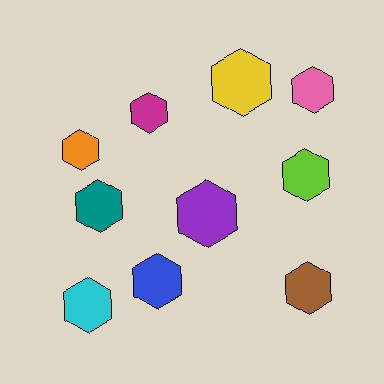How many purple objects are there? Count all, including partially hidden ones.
There is 1 purple object.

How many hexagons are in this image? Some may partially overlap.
There are 10 hexagons.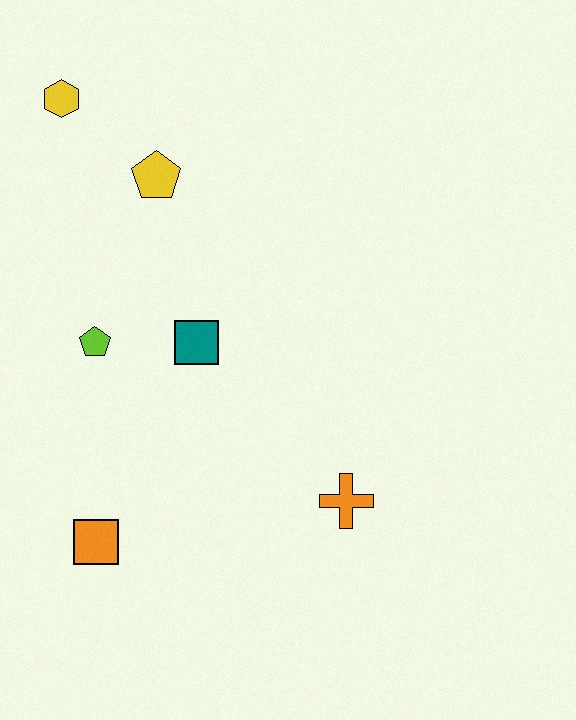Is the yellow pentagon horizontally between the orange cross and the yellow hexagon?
Yes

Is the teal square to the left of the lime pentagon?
No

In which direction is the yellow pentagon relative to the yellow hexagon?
The yellow pentagon is to the right of the yellow hexagon.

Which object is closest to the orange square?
The lime pentagon is closest to the orange square.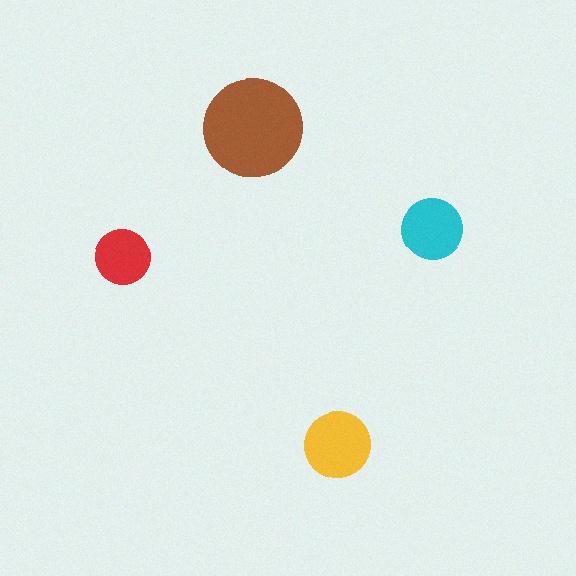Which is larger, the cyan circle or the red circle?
The cyan one.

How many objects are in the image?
There are 4 objects in the image.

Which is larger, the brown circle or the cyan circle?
The brown one.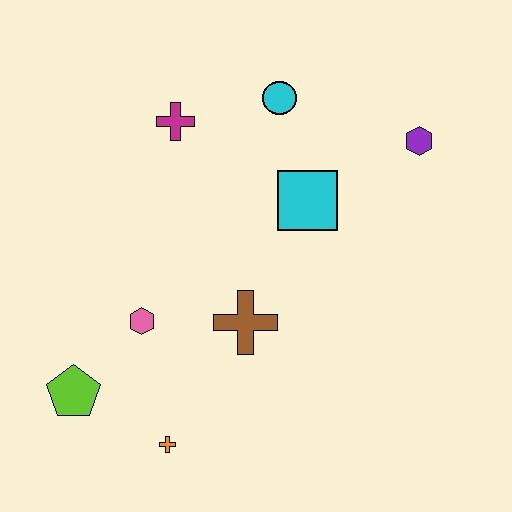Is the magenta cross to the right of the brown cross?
No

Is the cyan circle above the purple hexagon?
Yes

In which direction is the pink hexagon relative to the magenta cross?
The pink hexagon is below the magenta cross.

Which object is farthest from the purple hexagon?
The lime pentagon is farthest from the purple hexagon.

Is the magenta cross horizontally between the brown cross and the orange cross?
Yes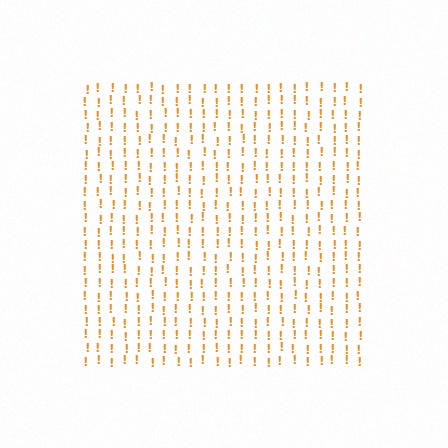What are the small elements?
The small elements are exclamation marks.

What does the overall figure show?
The overall figure shows a square.